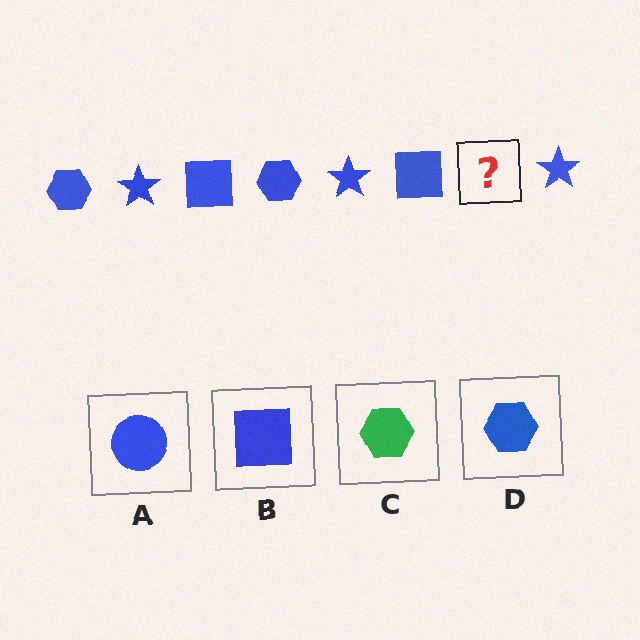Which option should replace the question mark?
Option D.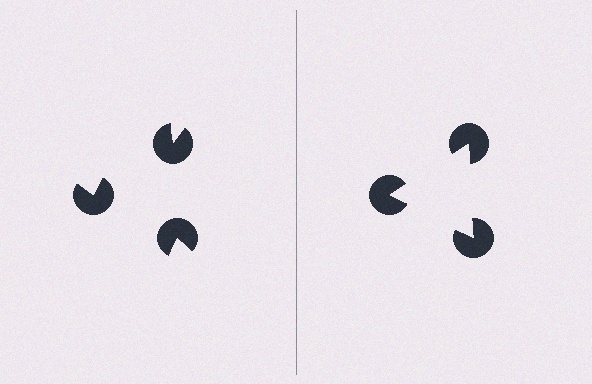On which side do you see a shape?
An illusory triangle appears on the right side. On the left side the wedge cuts are rotated, so no coherent shape forms.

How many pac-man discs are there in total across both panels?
6 — 3 on each side.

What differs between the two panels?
The pac-man discs are positioned identically on both sides; only the wedge orientations differ. On the right they align to a triangle; on the left they are misaligned.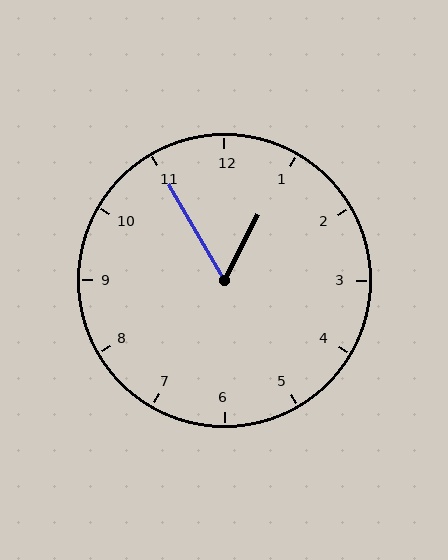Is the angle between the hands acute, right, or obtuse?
It is acute.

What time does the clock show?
12:55.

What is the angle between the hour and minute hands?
Approximately 58 degrees.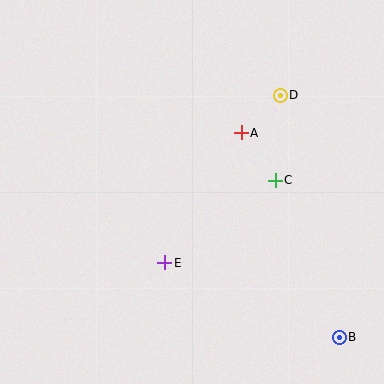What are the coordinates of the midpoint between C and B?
The midpoint between C and B is at (307, 259).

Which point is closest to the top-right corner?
Point D is closest to the top-right corner.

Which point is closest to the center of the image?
Point E at (165, 263) is closest to the center.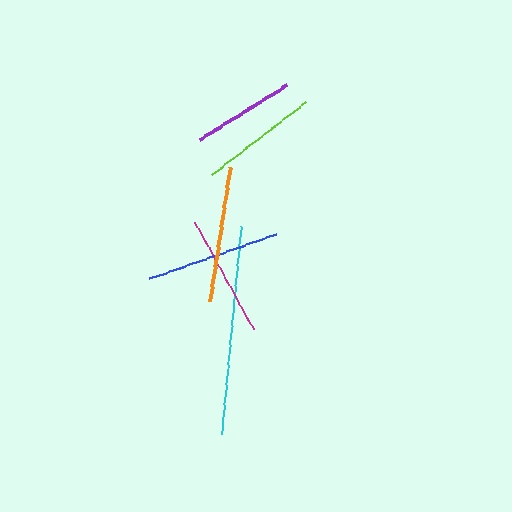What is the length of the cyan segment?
The cyan segment is approximately 209 pixels long.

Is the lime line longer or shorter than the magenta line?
The magenta line is longer than the lime line.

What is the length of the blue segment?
The blue segment is approximately 134 pixels long.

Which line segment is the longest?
The cyan line is the longest at approximately 209 pixels.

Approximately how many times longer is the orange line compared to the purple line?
The orange line is approximately 1.3 times the length of the purple line.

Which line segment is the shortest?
The purple line is the shortest at approximately 103 pixels.